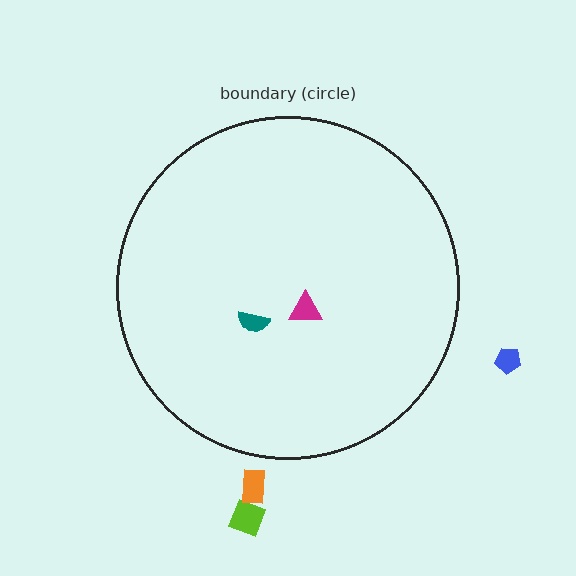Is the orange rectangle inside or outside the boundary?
Outside.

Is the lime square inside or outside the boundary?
Outside.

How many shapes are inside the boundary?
2 inside, 3 outside.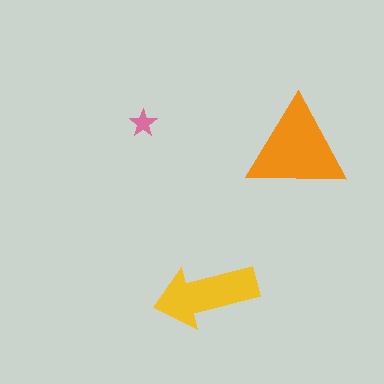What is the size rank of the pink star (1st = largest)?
3rd.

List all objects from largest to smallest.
The orange triangle, the yellow arrow, the pink star.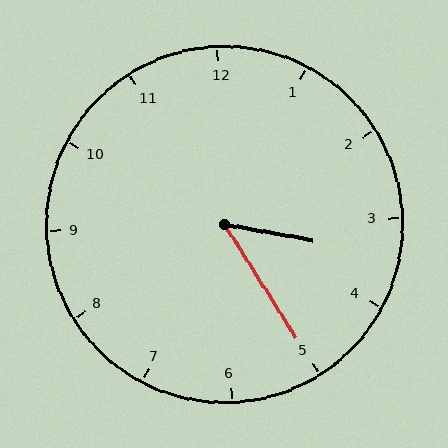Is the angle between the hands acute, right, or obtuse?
It is acute.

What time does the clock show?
3:25.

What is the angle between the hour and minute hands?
Approximately 48 degrees.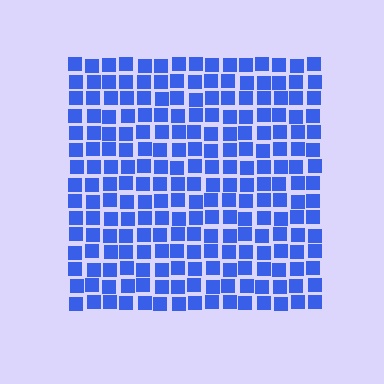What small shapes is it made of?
It is made of small squares.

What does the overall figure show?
The overall figure shows a square.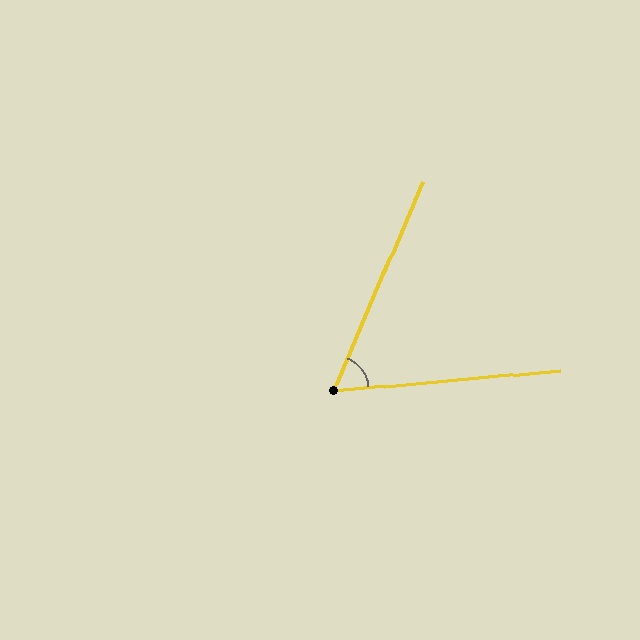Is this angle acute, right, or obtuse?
It is acute.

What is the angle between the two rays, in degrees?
Approximately 62 degrees.